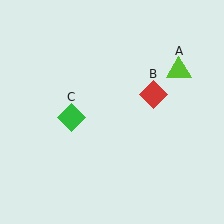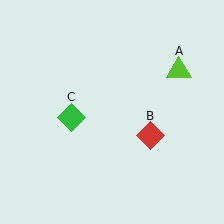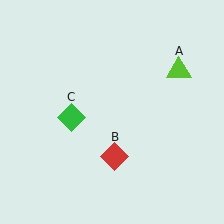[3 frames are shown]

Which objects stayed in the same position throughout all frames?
Lime triangle (object A) and green diamond (object C) remained stationary.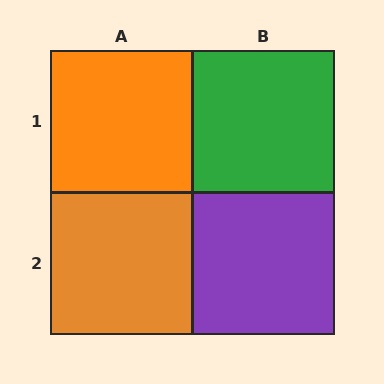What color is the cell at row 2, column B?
Purple.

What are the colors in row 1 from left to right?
Orange, green.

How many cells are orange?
2 cells are orange.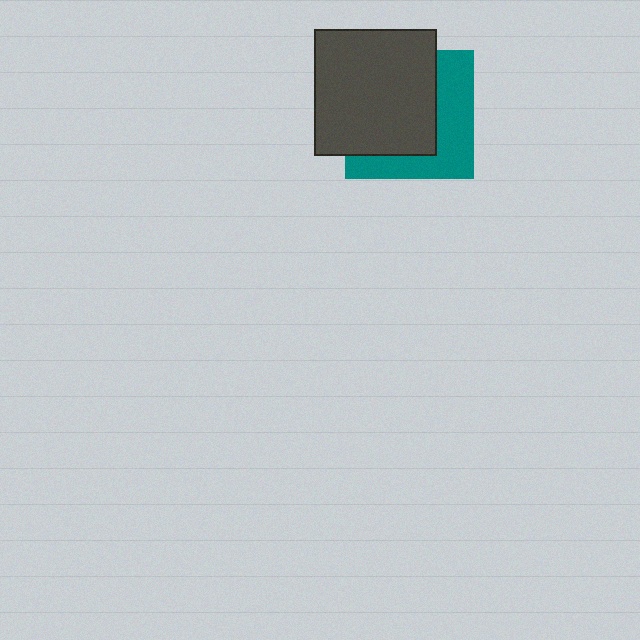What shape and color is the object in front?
The object in front is a dark gray rectangle.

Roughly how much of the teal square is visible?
A small part of it is visible (roughly 41%).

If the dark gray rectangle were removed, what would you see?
You would see the complete teal square.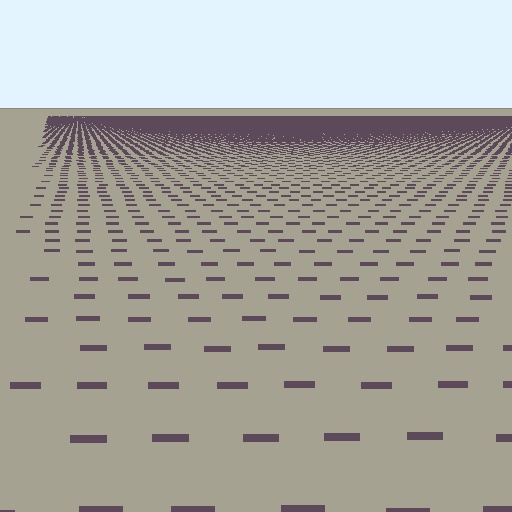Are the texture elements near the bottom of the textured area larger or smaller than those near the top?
Larger. Near the bottom, elements are closer to the viewer and appear at a bigger on-screen size.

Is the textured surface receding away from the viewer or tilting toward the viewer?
The surface is receding away from the viewer. Texture elements get smaller and denser toward the top.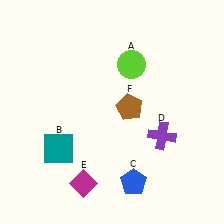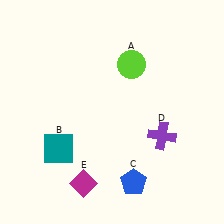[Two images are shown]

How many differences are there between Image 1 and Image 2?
There is 1 difference between the two images.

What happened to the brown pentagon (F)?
The brown pentagon (F) was removed in Image 2. It was in the top-right area of Image 1.